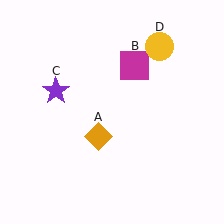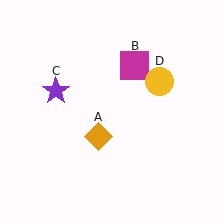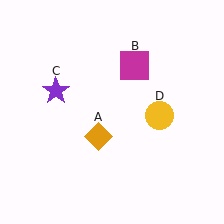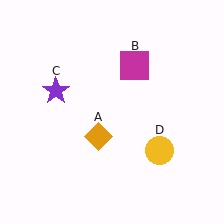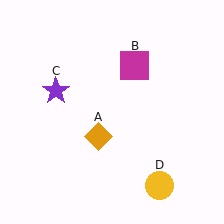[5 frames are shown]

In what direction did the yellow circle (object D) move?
The yellow circle (object D) moved down.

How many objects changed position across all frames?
1 object changed position: yellow circle (object D).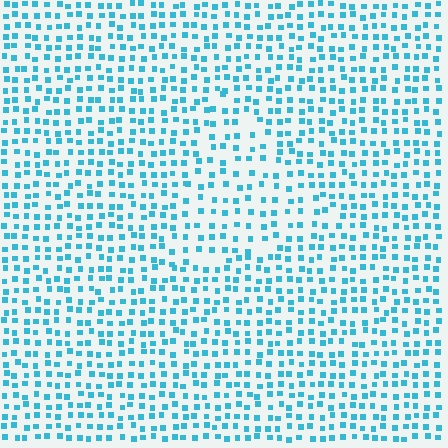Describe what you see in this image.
The image contains small cyan elements arranged at two different densities. A triangle-shaped region is visible where the elements are less densely packed than the surrounding area.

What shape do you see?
I see a triangle.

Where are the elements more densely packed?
The elements are more densely packed outside the triangle boundary.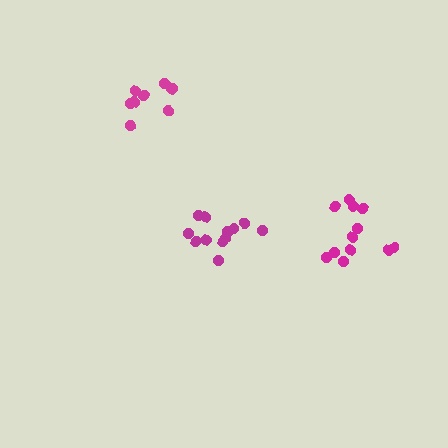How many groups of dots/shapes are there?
There are 3 groups.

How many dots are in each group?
Group 1: 10 dots, Group 2: 13 dots, Group 3: 12 dots (35 total).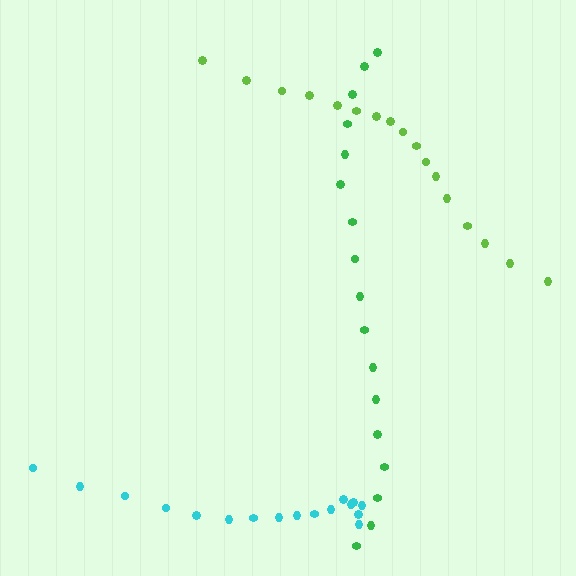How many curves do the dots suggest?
There are 3 distinct paths.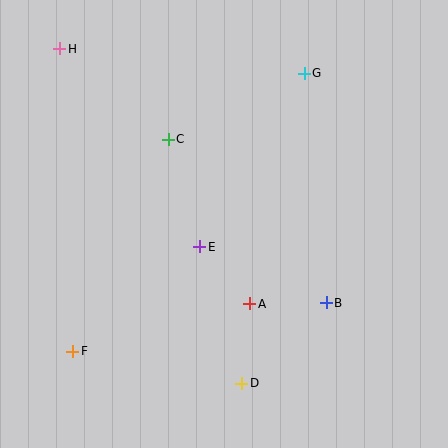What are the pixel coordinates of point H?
Point H is at (60, 49).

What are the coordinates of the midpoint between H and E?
The midpoint between H and E is at (130, 148).